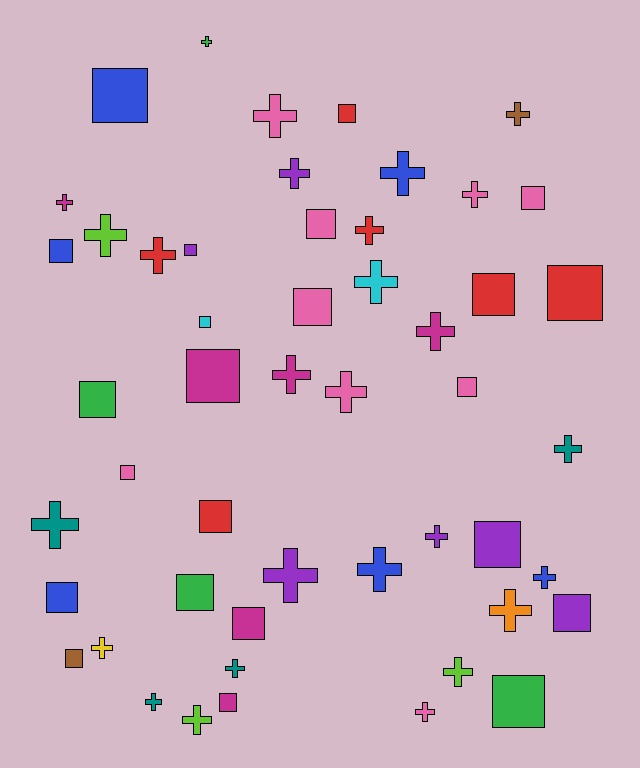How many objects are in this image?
There are 50 objects.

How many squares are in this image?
There are 23 squares.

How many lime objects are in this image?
There are 3 lime objects.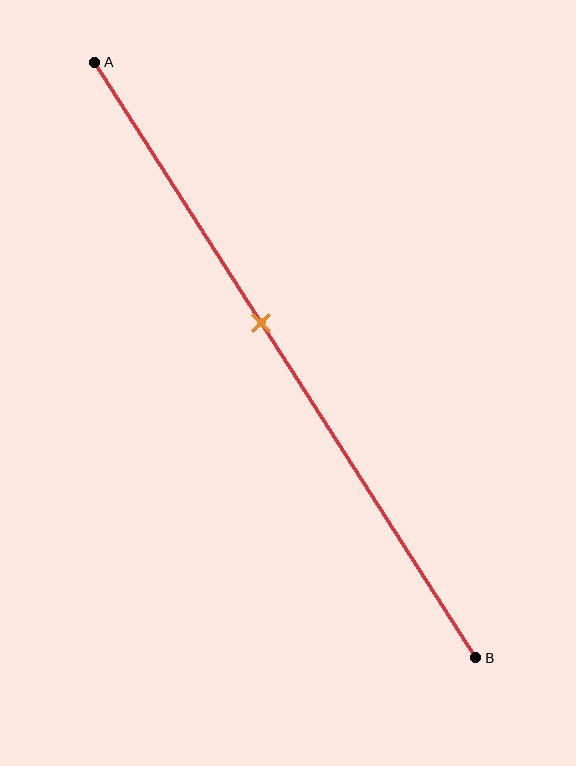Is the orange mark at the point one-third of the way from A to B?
No, the mark is at about 45% from A, not at the 33% one-third point.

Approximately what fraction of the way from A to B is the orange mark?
The orange mark is approximately 45% of the way from A to B.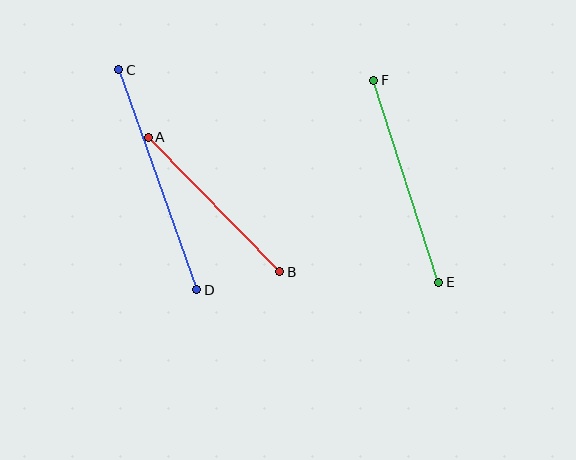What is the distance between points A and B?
The distance is approximately 188 pixels.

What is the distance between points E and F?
The distance is approximately 212 pixels.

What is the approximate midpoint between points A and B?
The midpoint is at approximately (214, 204) pixels.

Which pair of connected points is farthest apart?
Points C and D are farthest apart.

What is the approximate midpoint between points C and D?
The midpoint is at approximately (158, 180) pixels.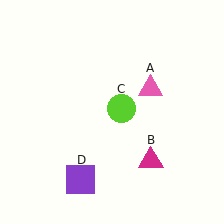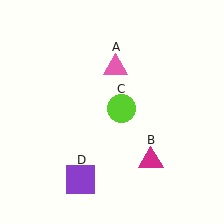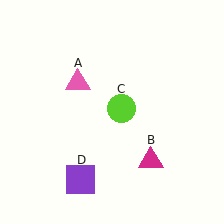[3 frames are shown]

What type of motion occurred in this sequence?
The pink triangle (object A) rotated counterclockwise around the center of the scene.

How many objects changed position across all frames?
1 object changed position: pink triangle (object A).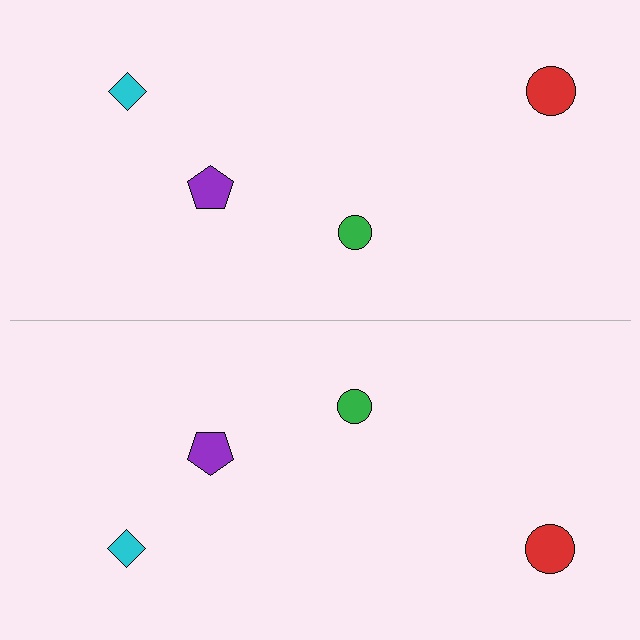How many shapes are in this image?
There are 8 shapes in this image.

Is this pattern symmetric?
Yes, this pattern has bilateral (reflection) symmetry.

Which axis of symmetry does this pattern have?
The pattern has a horizontal axis of symmetry running through the center of the image.